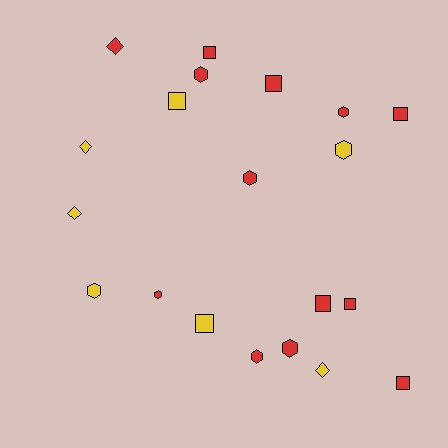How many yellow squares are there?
There are 2 yellow squares.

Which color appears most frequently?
Red, with 13 objects.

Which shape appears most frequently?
Hexagon, with 8 objects.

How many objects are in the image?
There are 20 objects.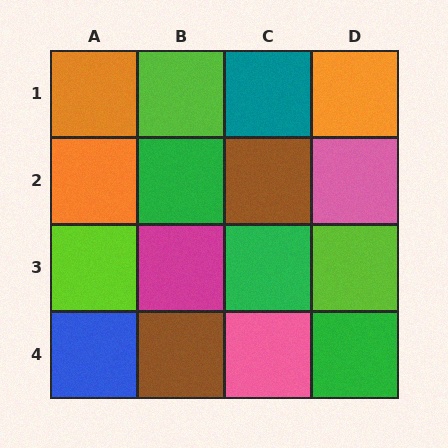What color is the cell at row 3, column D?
Lime.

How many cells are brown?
2 cells are brown.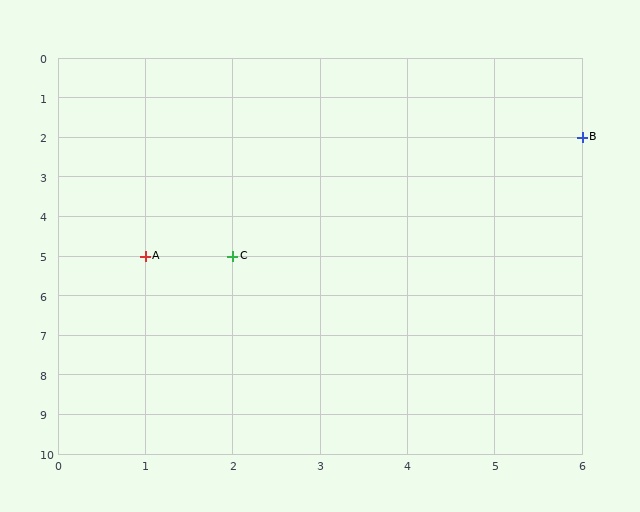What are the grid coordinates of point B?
Point B is at grid coordinates (6, 2).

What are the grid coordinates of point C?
Point C is at grid coordinates (2, 5).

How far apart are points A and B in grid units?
Points A and B are 5 columns and 3 rows apart (about 5.8 grid units diagonally).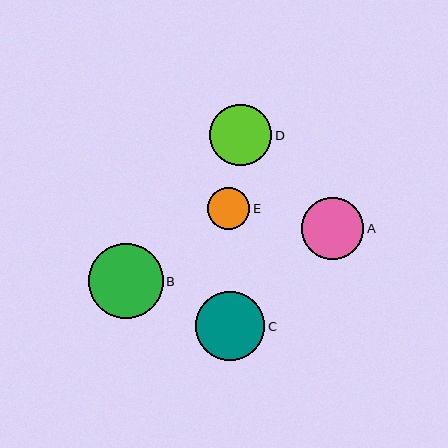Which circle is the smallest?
Circle E is the smallest with a size of approximately 42 pixels.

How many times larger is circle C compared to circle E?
Circle C is approximately 1.7 times the size of circle E.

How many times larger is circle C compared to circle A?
Circle C is approximately 1.1 times the size of circle A.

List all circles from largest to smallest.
From largest to smallest: B, C, A, D, E.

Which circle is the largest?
Circle B is the largest with a size of approximately 74 pixels.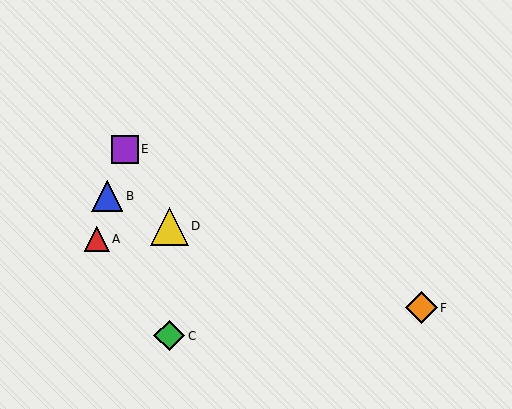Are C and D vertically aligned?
Yes, both are at x≈169.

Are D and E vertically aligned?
No, D is at x≈169 and E is at x≈125.